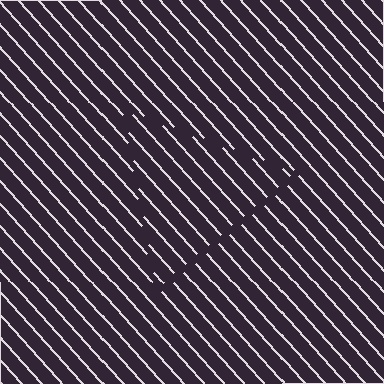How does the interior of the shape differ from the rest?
The interior of the shape contains the same grating, shifted by half a period — the contour is defined by the phase discontinuity where line-ends from the inner and outer gratings abut.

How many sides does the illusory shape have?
3 sides — the line-ends trace a triangle.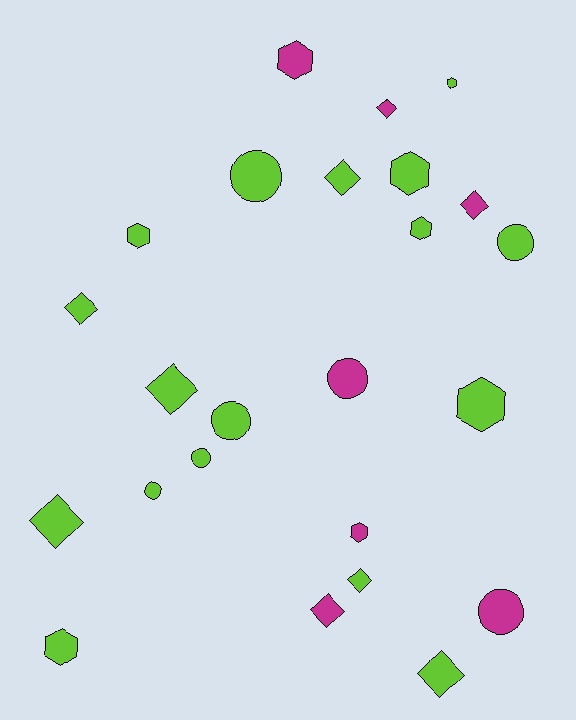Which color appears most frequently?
Lime, with 17 objects.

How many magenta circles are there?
There are 2 magenta circles.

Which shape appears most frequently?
Diamond, with 9 objects.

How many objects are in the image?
There are 24 objects.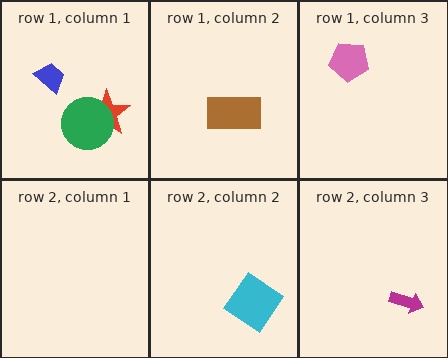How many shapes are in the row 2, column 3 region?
1.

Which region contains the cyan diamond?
The row 2, column 2 region.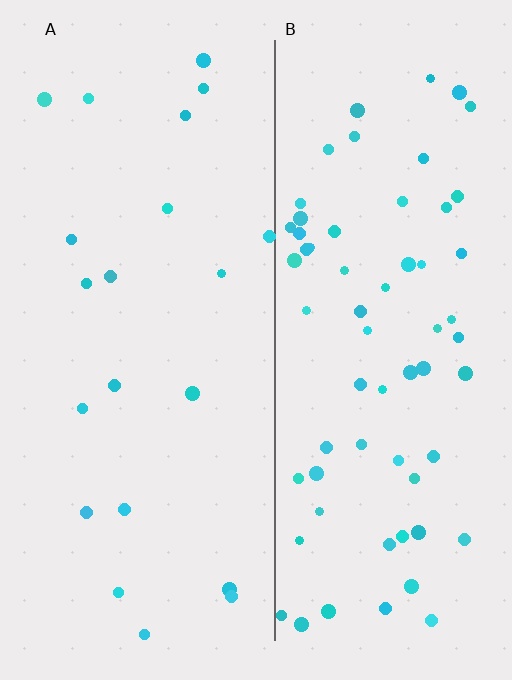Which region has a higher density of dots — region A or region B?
B (the right).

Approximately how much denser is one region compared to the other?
Approximately 3.2× — region B over region A.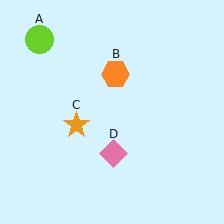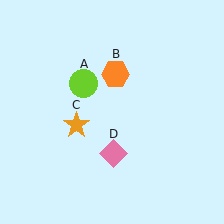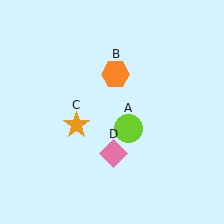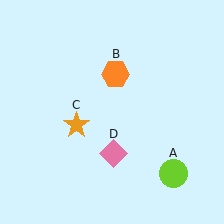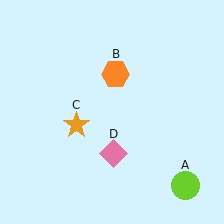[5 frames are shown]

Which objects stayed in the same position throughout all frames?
Orange hexagon (object B) and orange star (object C) and pink diamond (object D) remained stationary.